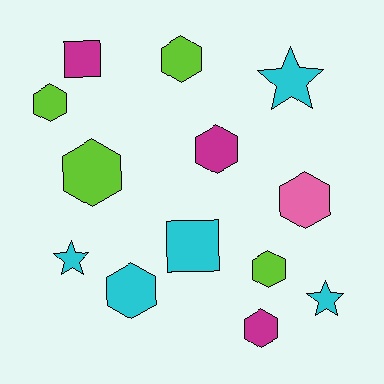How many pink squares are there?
There are no pink squares.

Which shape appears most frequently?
Hexagon, with 8 objects.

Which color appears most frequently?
Cyan, with 5 objects.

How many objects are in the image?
There are 13 objects.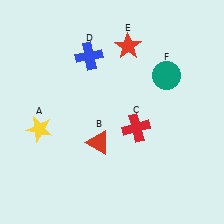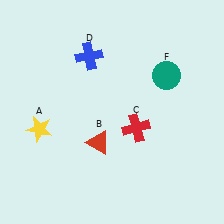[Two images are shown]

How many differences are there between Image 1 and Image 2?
There is 1 difference between the two images.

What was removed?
The red star (E) was removed in Image 2.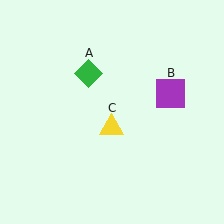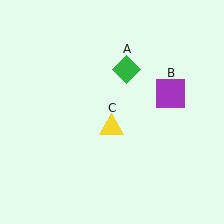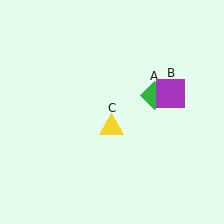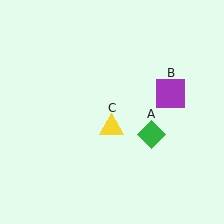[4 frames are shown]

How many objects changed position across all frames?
1 object changed position: green diamond (object A).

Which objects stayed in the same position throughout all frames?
Purple square (object B) and yellow triangle (object C) remained stationary.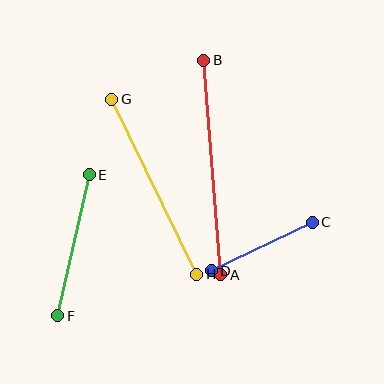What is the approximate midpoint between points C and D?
The midpoint is at approximately (262, 247) pixels.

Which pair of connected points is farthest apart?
Points A and B are farthest apart.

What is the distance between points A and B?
The distance is approximately 215 pixels.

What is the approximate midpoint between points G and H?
The midpoint is at approximately (154, 187) pixels.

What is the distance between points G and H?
The distance is approximately 194 pixels.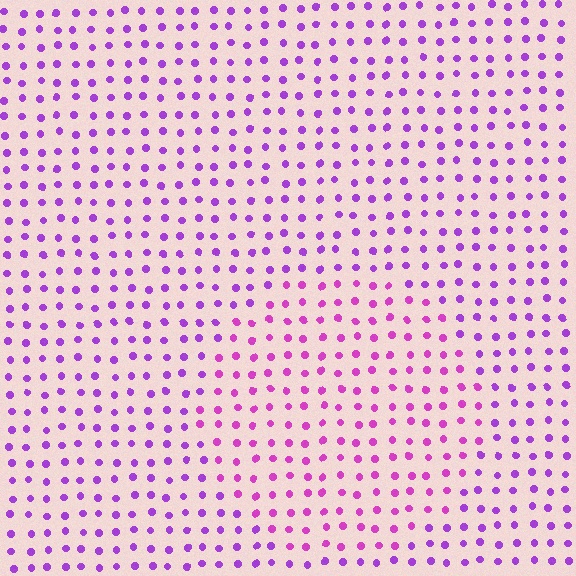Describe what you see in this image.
The image is filled with small purple elements in a uniform arrangement. A circle-shaped region is visible where the elements are tinted to a slightly different hue, forming a subtle color boundary.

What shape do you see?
I see a circle.